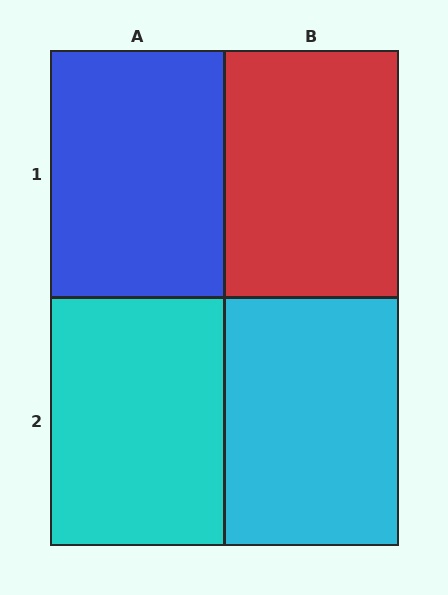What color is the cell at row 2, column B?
Cyan.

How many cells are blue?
1 cell is blue.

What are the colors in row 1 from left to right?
Blue, red.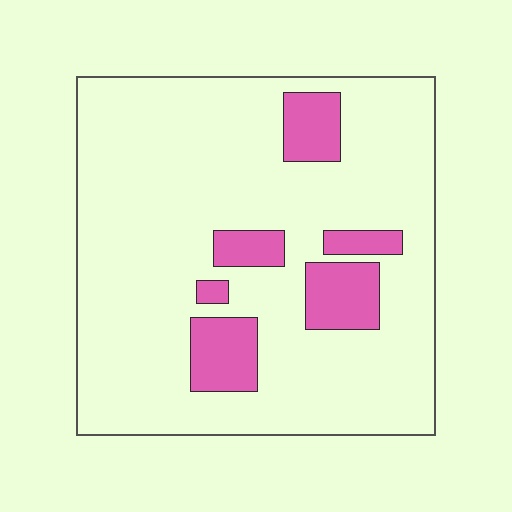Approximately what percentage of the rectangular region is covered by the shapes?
Approximately 15%.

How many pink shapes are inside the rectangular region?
6.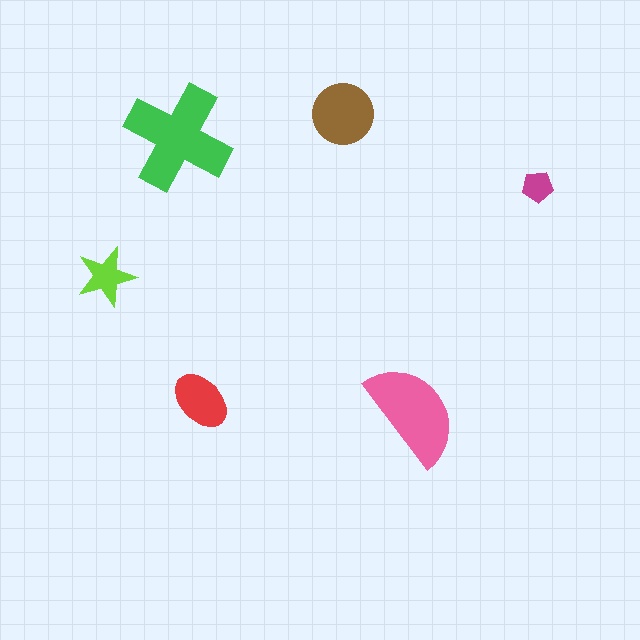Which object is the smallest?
The magenta pentagon.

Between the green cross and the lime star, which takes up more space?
The green cross.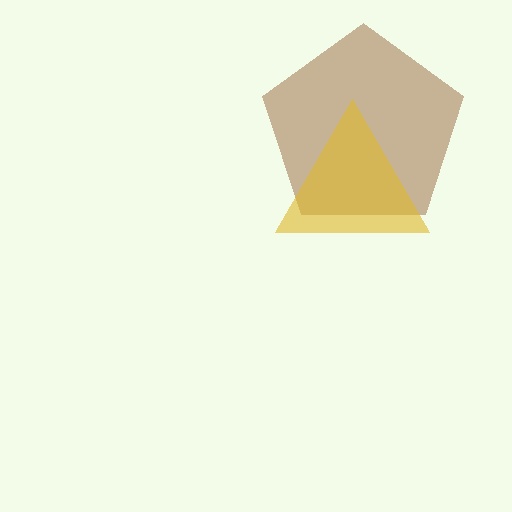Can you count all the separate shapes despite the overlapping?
Yes, there are 2 separate shapes.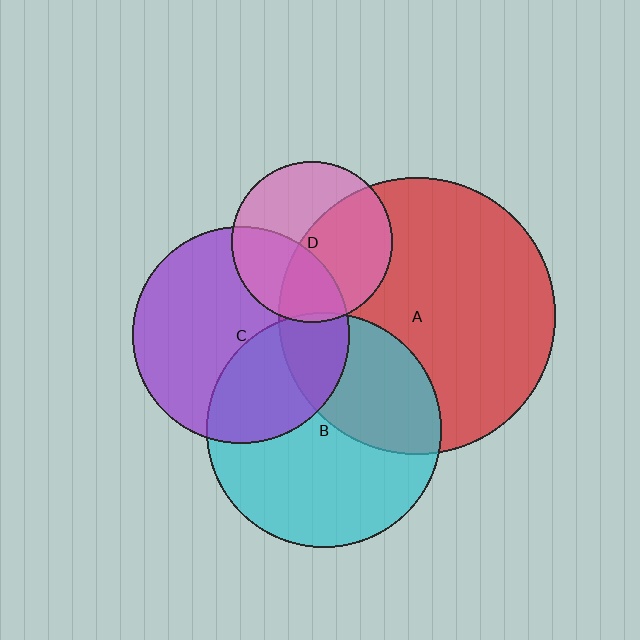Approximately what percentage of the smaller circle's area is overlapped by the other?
Approximately 20%.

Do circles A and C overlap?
Yes.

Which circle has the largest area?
Circle A (red).